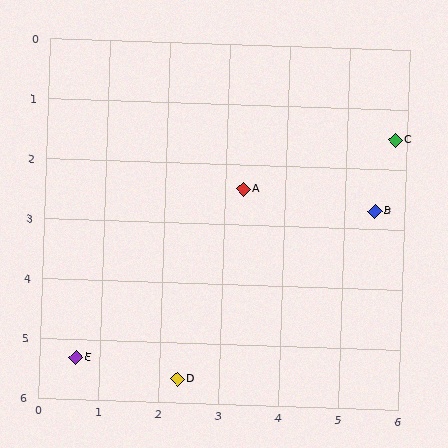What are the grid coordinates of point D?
Point D is at approximately (2.3, 5.6).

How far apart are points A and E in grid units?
Points A and E are about 4.0 grid units apart.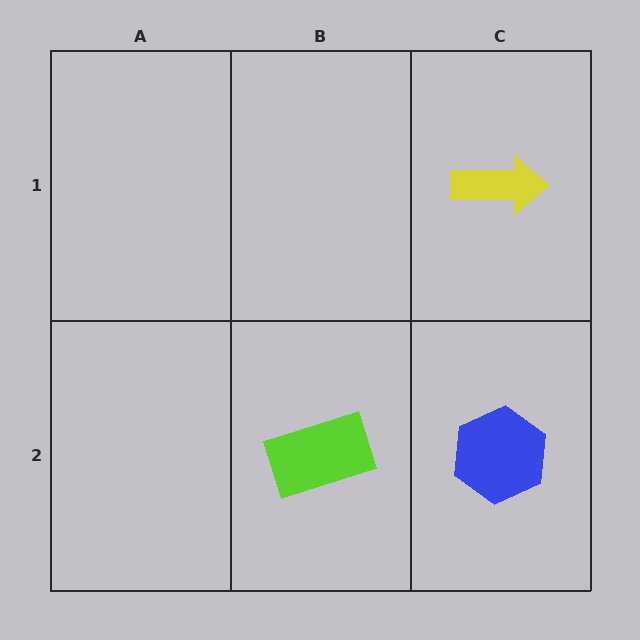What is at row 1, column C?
A yellow arrow.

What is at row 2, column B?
A lime rectangle.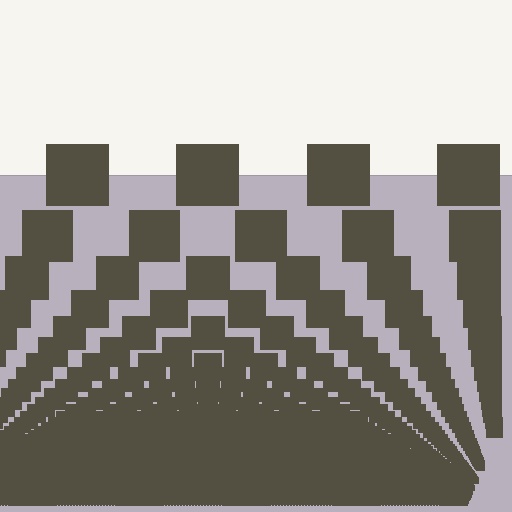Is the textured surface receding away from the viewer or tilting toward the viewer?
The surface appears to tilt toward the viewer. Texture elements get larger and sparser toward the top.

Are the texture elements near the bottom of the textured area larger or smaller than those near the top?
Smaller. The gradient is inverted — elements near the bottom are smaller and denser.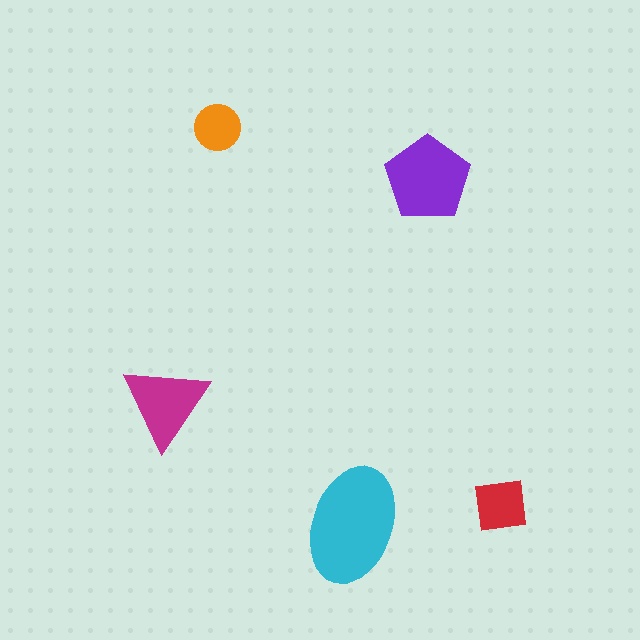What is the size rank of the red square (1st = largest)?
4th.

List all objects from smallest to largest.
The orange circle, the red square, the magenta triangle, the purple pentagon, the cyan ellipse.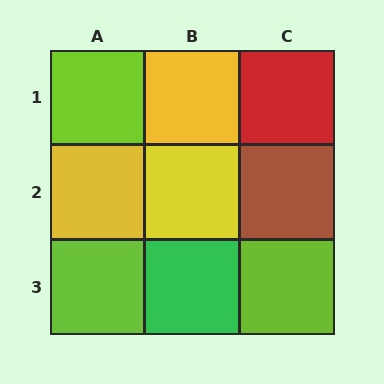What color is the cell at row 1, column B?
Yellow.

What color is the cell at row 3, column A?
Lime.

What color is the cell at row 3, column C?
Lime.